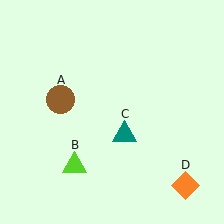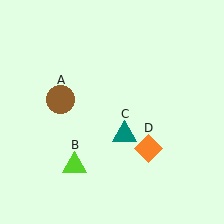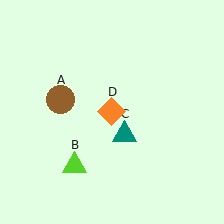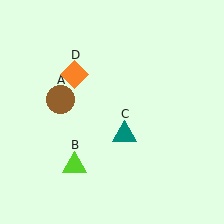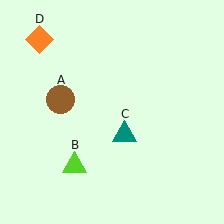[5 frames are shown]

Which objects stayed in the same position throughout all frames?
Brown circle (object A) and lime triangle (object B) and teal triangle (object C) remained stationary.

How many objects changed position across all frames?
1 object changed position: orange diamond (object D).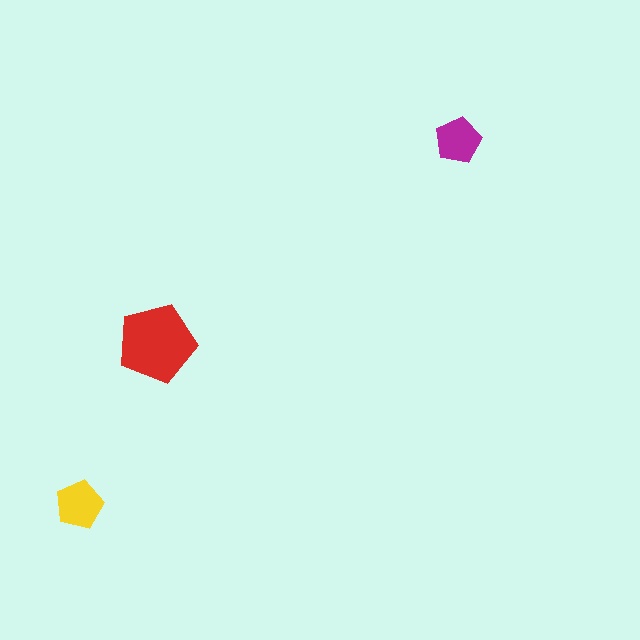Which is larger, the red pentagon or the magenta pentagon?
The red one.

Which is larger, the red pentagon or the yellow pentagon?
The red one.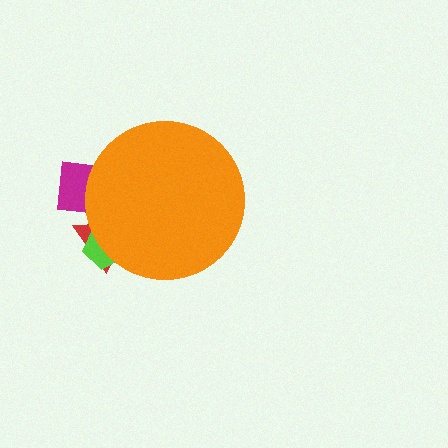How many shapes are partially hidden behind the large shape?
3 shapes are partially hidden.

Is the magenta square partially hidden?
Yes, the magenta square is partially hidden behind the orange circle.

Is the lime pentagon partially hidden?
Yes, the lime pentagon is partially hidden behind the orange circle.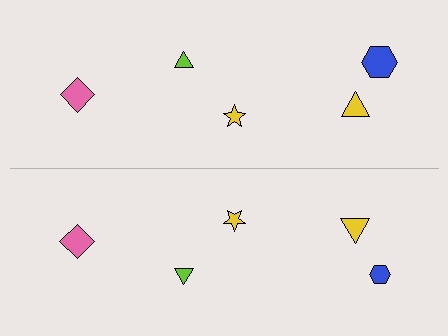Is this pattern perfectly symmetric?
No, the pattern is not perfectly symmetric. The blue hexagon on the bottom side has a different size than its mirror counterpart.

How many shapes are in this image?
There are 10 shapes in this image.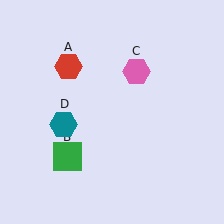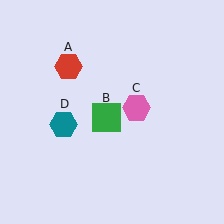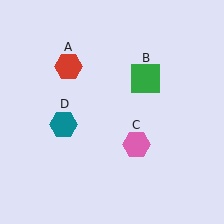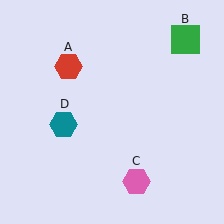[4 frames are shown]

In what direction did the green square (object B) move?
The green square (object B) moved up and to the right.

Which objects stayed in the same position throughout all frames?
Red hexagon (object A) and teal hexagon (object D) remained stationary.